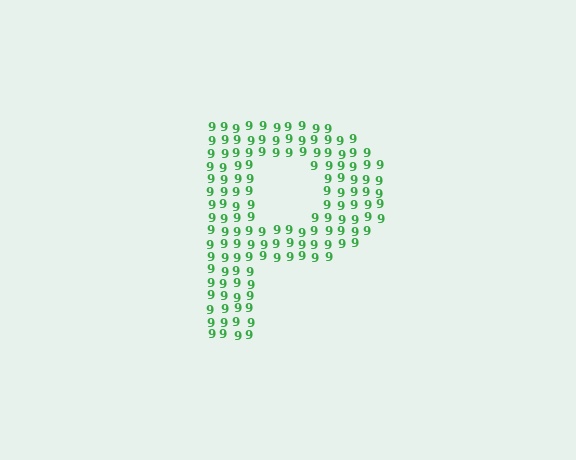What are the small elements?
The small elements are digit 9's.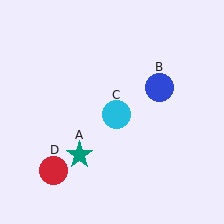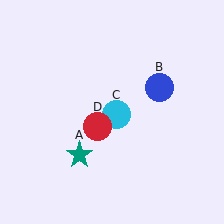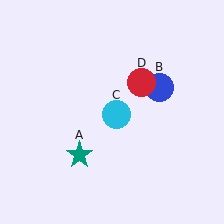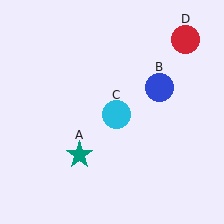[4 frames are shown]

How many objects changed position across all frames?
1 object changed position: red circle (object D).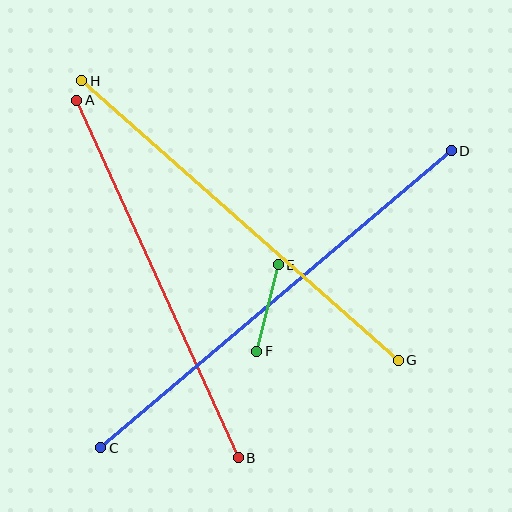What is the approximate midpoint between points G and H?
The midpoint is at approximately (240, 220) pixels.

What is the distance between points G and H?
The distance is approximately 422 pixels.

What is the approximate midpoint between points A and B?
The midpoint is at approximately (158, 279) pixels.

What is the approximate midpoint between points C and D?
The midpoint is at approximately (276, 299) pixels.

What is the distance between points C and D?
The distance is approximately 459 pixels.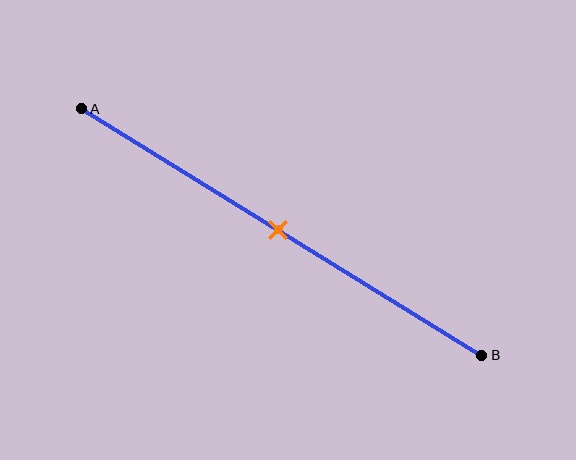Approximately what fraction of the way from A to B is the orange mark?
The orange mark is approximately 50% of the way from A to B.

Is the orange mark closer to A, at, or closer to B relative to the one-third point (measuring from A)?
The orange mark is closer to point B than the one-third point of segment AB.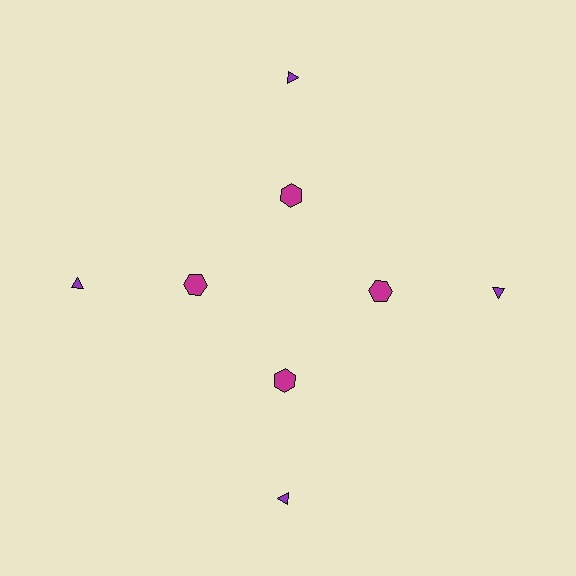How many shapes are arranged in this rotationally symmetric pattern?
There are 8 shapes, arranged in 4 groups of 2.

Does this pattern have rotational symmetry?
Yes, this pattern has 4-fold rotational symmetry. It looks the same after rotating 90 degrees around the center.